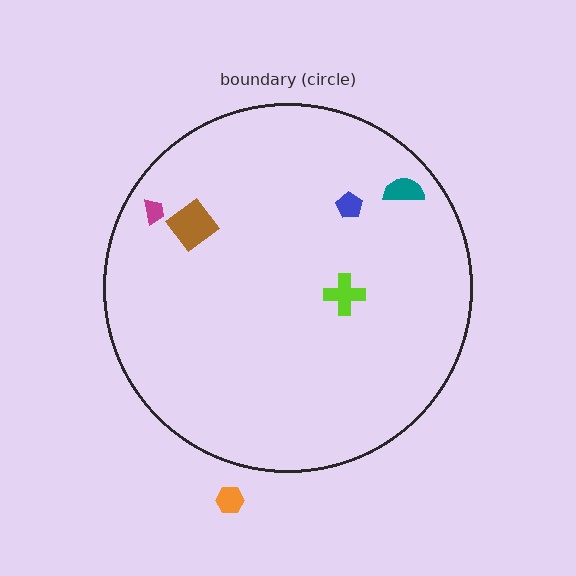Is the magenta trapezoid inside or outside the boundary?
Inside.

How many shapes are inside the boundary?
5 inside, 1 outside.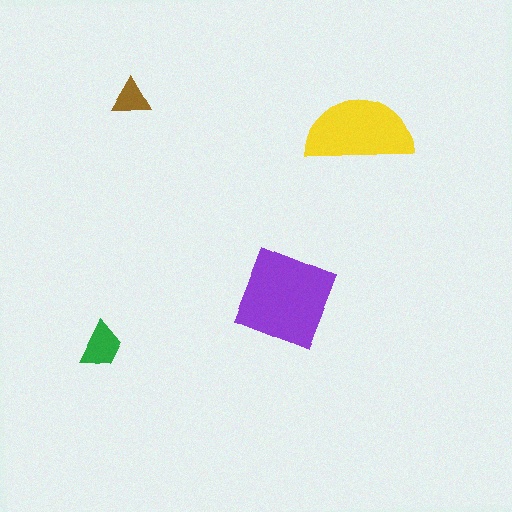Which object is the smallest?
The brown triangle.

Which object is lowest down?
The green trapezoid is bottommost.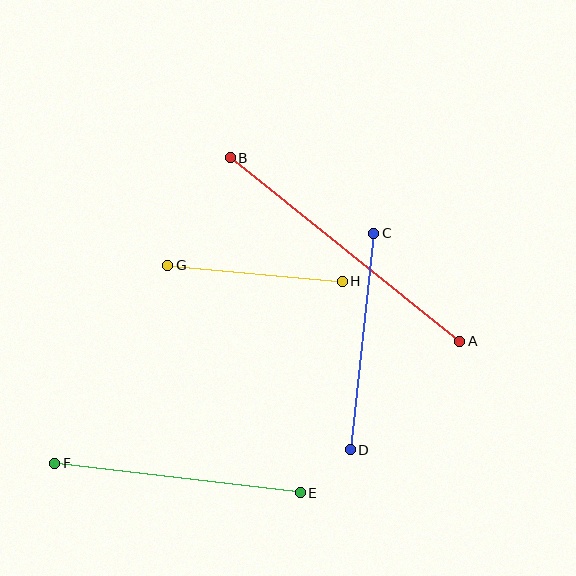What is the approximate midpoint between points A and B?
The midpoint is at approximately (345, 249) pixels.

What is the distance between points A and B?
The distance is approximately 294 pixels.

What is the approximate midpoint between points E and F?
The midpoint is at approximately (178, 478) pixels.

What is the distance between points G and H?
The distance is approximately 175 pixels.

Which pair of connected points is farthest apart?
Points A and B are farthest apart.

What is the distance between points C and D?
The distance is approximately 218 pixels.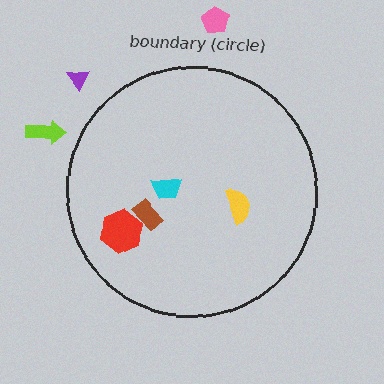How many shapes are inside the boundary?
4 inside, 3 outside.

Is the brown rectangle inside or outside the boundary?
Inside.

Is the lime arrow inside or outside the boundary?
Outside.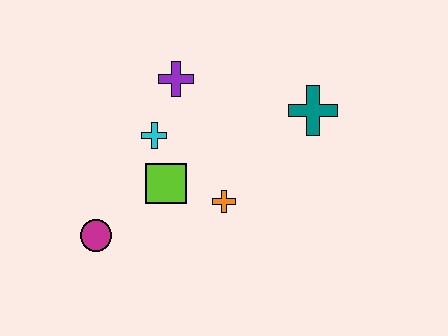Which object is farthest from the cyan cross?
The teal cross is farthest from the cyan cross.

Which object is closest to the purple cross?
The cyan cross is closest to the purple cross.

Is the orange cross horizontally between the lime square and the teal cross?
Yes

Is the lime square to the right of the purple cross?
No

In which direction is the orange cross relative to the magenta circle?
The orange cross is to the right of the magenta circle.